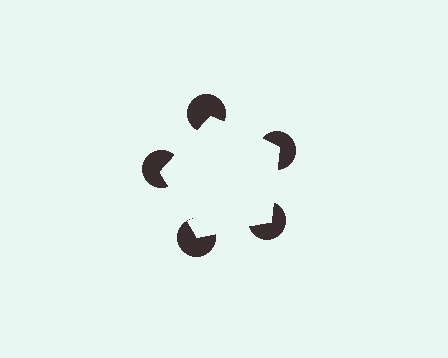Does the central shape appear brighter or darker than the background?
It typically appears slightly brighter than the background, even though no actual brightness change is drawn.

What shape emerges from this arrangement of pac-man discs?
An illusory pentagon — its edges are inferred from the aligned wedge cuts in the pac-man discs, not physically drawn.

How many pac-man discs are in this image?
There are 5 — one at each vertex of the illusory pentagon.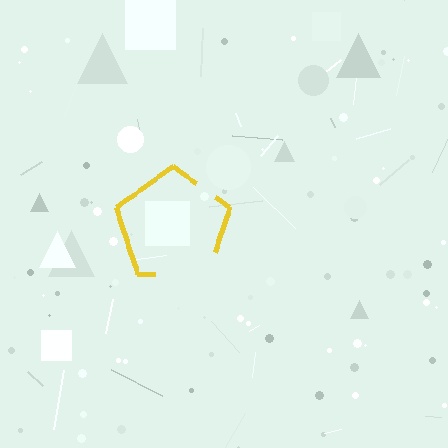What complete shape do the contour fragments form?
The contour fragments form a pentagon.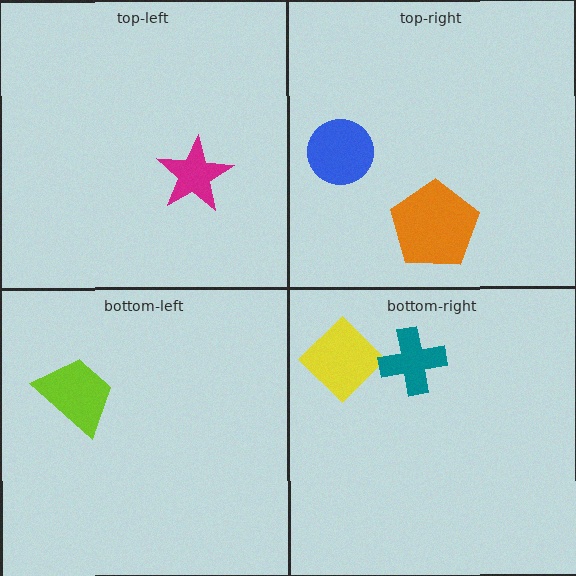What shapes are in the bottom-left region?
The lime trapezoid.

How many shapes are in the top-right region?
2.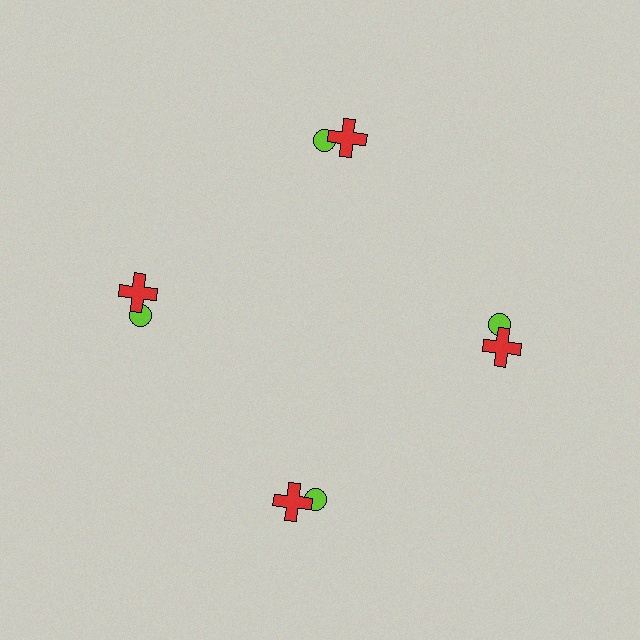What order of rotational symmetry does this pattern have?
This pattern has 4-fold rotational symmetry.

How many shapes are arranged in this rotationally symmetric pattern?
There are 8 shapes, arranged in 4 groups of 2.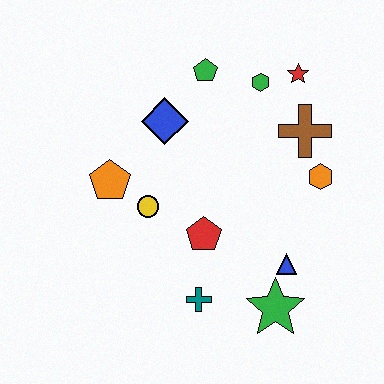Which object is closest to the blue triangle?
The green star is closest to the blue triangle.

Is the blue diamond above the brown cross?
Yes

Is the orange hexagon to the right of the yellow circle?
Yes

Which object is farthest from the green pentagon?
The green star is farthest from the green pentagon.